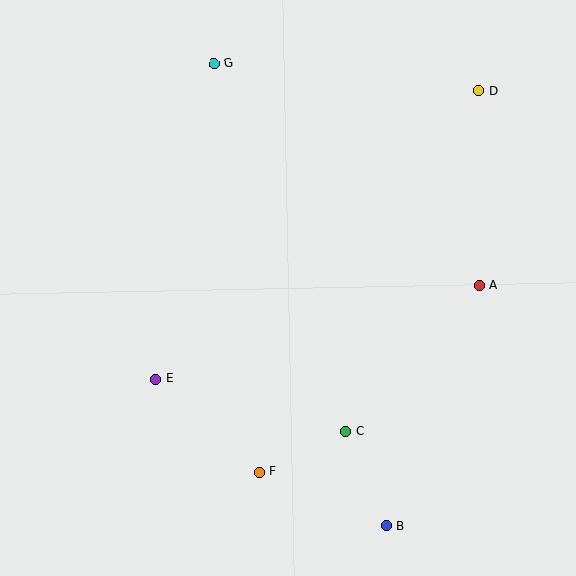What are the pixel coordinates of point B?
Point B is at (386, 526).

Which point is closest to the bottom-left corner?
Point E is closest to the bottom-left corner.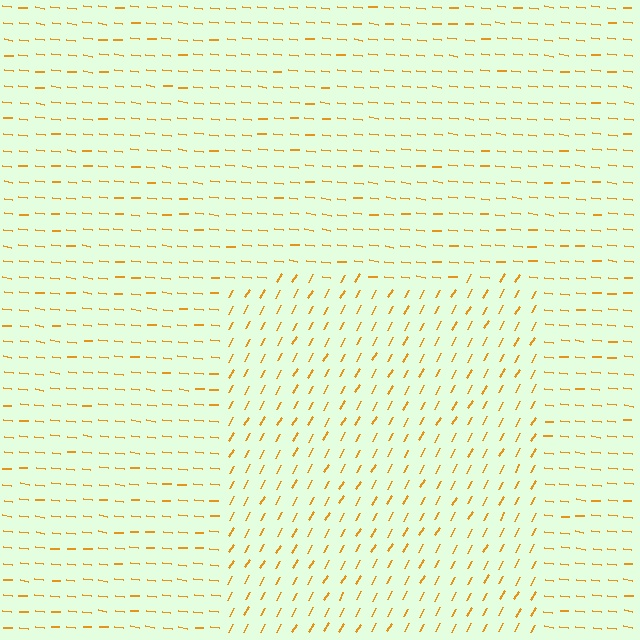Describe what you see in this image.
The image is filled with small orange line segments. A rectangle region in the image has lines oriented differently from the surrounding lines, creating a visible texture boundary.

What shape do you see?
I see a rectangle.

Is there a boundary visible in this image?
Yes, there is a texture boundary formed by a change in line orientation.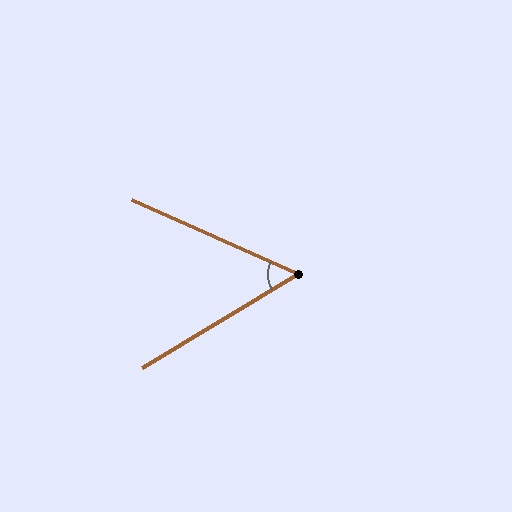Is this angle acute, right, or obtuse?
It is acute.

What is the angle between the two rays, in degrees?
Approximately 55 degrees.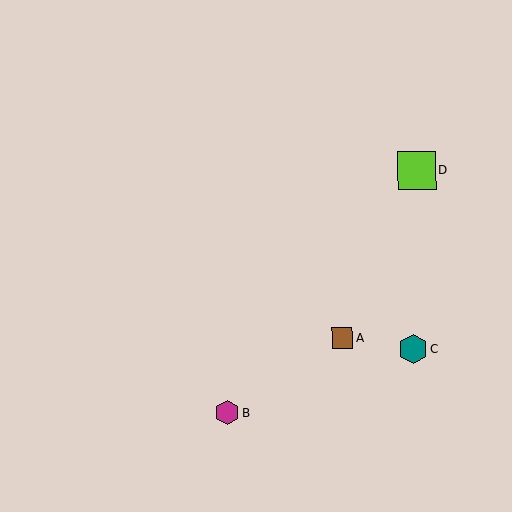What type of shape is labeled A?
Shape A is a brown square.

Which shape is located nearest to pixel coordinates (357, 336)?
The brown square (labeled A) at (342, 338) is nearest to that location.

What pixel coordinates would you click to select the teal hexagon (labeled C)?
Click at (413, 349) to select the teal hexagon C.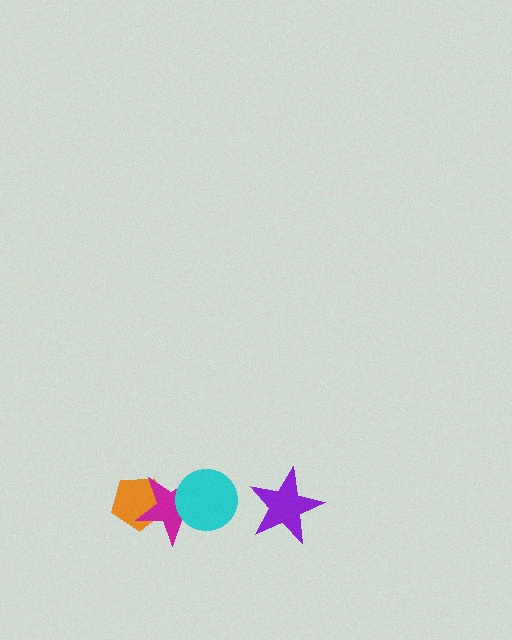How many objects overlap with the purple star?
0 objects overlap with the purple star.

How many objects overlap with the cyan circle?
1 object overlaps with the cyan circle.